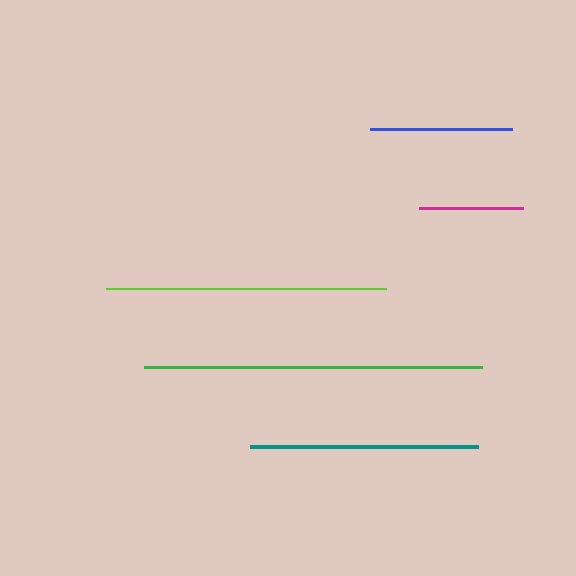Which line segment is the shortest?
The magenta line is the shortest at approximately 104 pixels.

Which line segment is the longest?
The green line is the longest at approximately 338 pixels.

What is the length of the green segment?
The green segment is approximately 338 pixels long.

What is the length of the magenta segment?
The magenta segment is approximately 104 pixels long.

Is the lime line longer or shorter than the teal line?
The lime line is longer than the teal line.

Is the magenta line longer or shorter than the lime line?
The lime line is longer than the magenta line.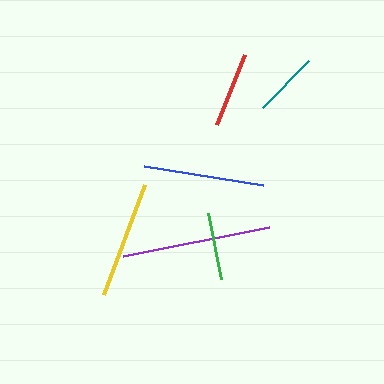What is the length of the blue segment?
The blue segment is approximately 121 pixels long.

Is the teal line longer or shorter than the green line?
The green line is longer than the teal line.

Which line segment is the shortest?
The teal line is the shortest at approximately 66 pixels.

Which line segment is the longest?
The purple line is the longest at approximately 149 pixels.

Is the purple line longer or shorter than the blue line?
The purple line is longer than the blue line.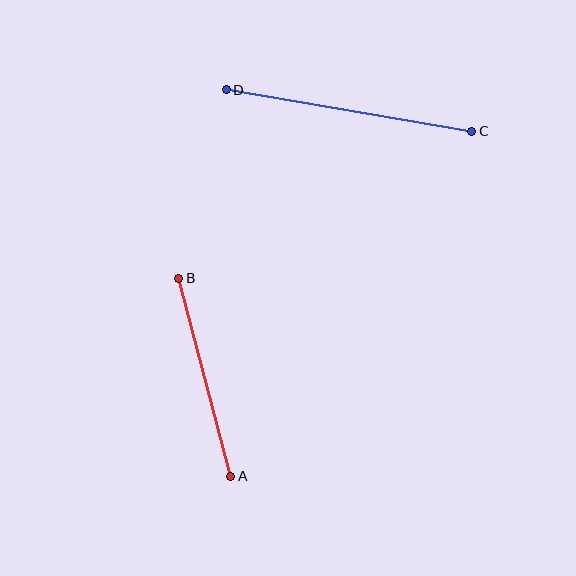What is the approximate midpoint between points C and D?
The midpoint is at approximately (349, 111) pixels.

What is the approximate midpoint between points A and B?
The midpoint is at approximately (205, 377) pixels.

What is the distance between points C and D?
The distance is approximately 249 pixels.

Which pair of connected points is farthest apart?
Points C and D are farthest apart.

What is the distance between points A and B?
The distance is approximately 205 pixels.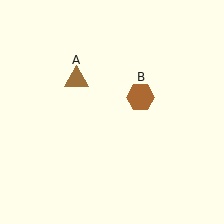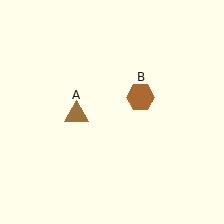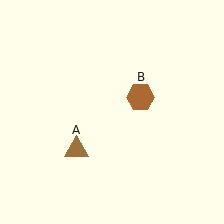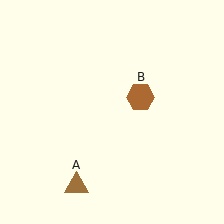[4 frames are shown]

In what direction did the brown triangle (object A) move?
The brown triangle (object A) moved down.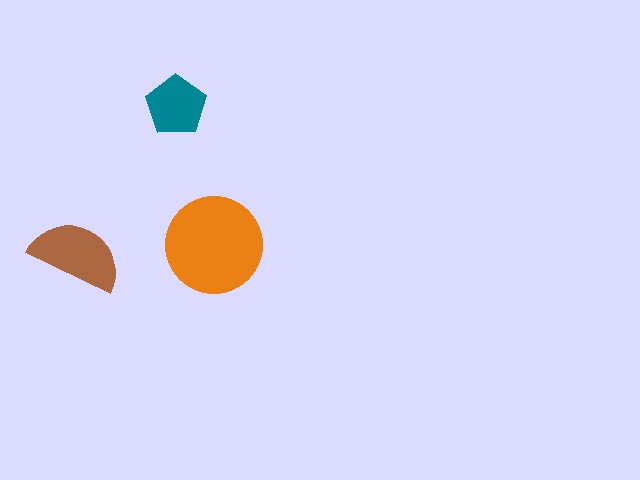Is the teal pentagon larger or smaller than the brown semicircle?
Smaller.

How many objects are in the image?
There are 3 objects in the image.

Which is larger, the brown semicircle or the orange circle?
The orange circle.